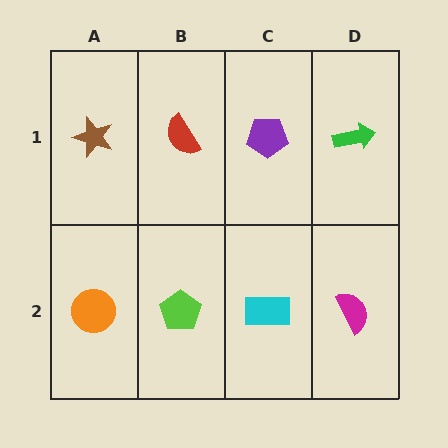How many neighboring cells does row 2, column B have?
3.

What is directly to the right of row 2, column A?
A lime pentagon.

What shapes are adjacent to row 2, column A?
A brown star (row 1, column A), a lime pentagon (row 2, column B).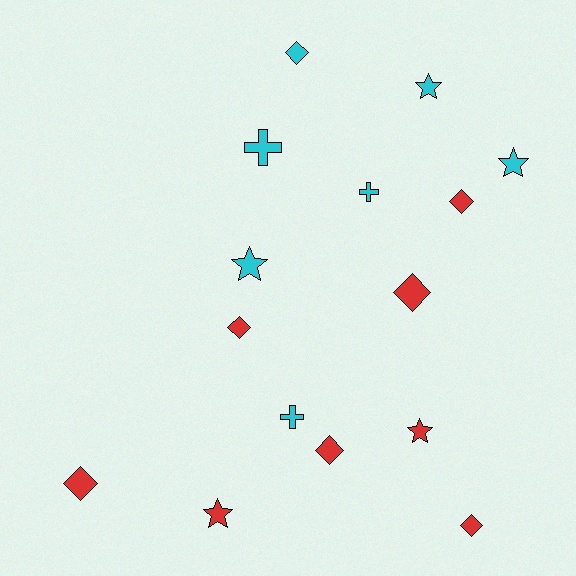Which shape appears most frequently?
Diamond, with 7 objects.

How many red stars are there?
There are 2 red stars.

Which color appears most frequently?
Red, with 8 objects.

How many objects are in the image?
There are 15 objects.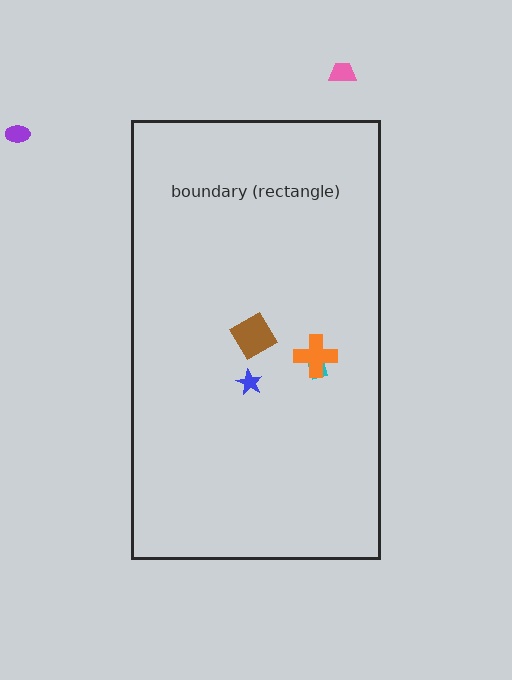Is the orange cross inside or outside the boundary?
Inside.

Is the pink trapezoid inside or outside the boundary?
Outside.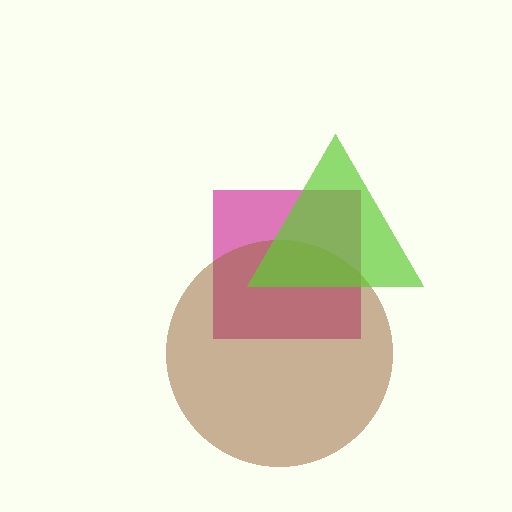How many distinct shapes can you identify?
There are 3 distinct shapes: a magenta square, a brown circle, a lime triangle.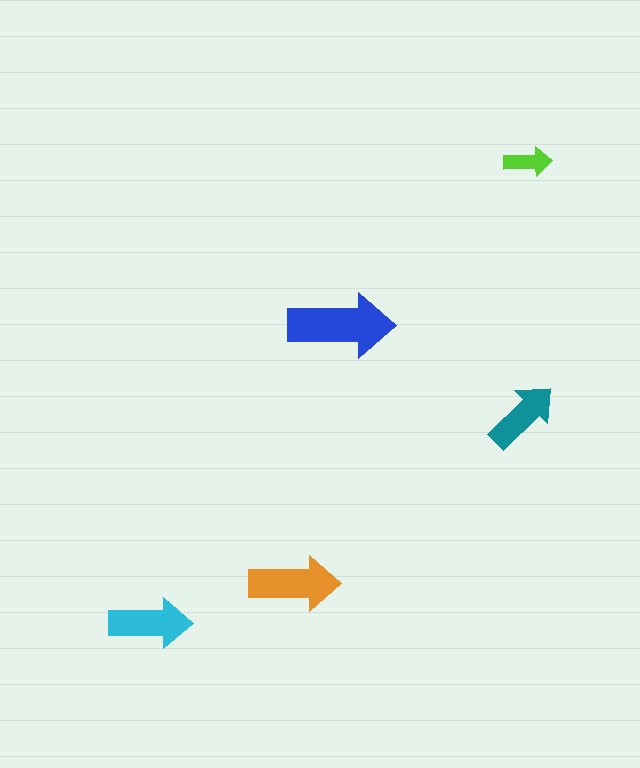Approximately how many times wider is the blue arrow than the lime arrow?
About 2 times wider.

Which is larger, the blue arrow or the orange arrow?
The blue one.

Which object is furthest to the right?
The lime arrow is rightmost.